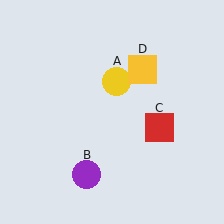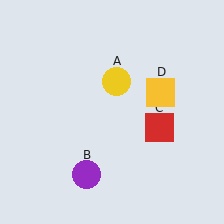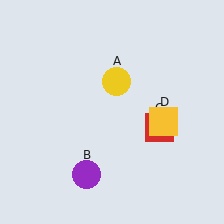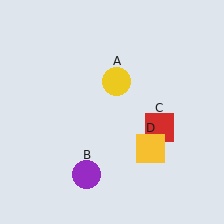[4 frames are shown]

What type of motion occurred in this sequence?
The yellow square (object D) rotated clockwise around the center of the scene.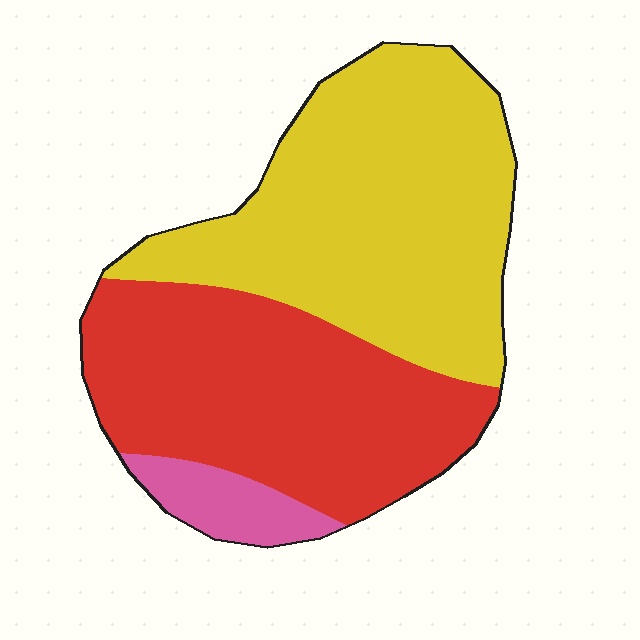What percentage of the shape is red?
Red covers about 45% of the shape.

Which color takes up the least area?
Pink, at roughly 5%.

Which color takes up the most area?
Yellow, at roughly 50%.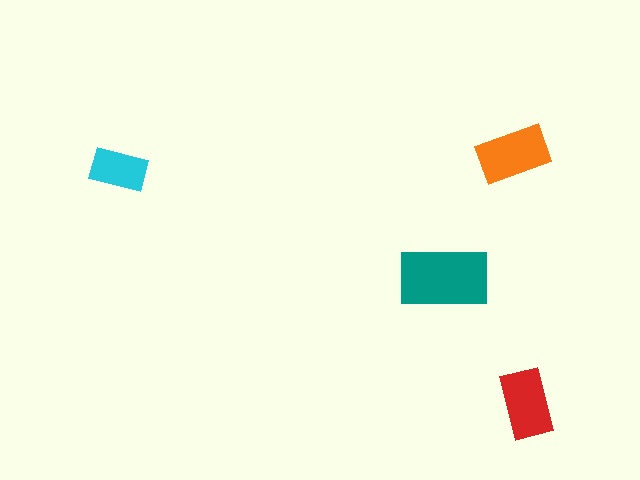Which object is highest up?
The orange rectangle is topmost.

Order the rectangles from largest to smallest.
the teal one, the orange one, the red one, the cyan one.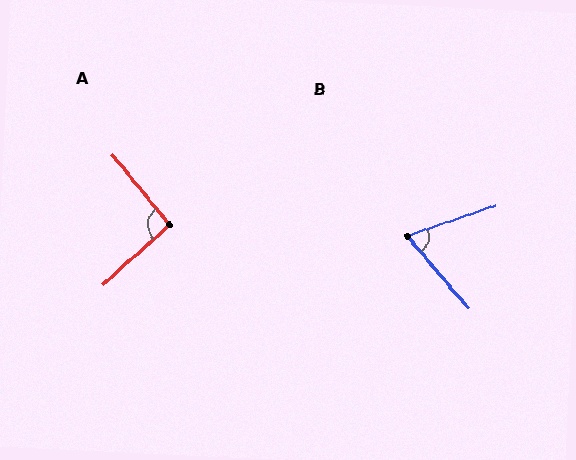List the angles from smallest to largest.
B (69°), A (93°).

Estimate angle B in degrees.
Approximately 69 degrees.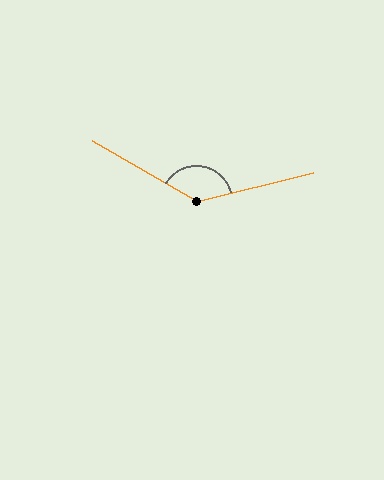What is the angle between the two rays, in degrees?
Approximately 136 degrees.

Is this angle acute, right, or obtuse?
It is obtuse.